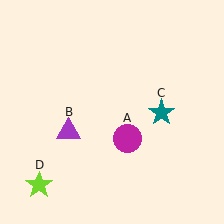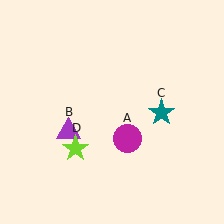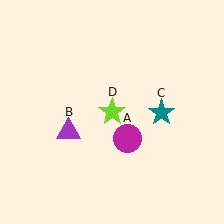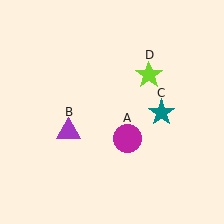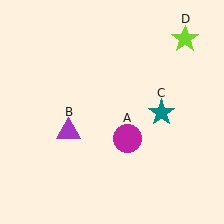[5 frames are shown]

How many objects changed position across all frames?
1 object changed position: lime star (object D).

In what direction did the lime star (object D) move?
The lime star (object D) moved up and to the right.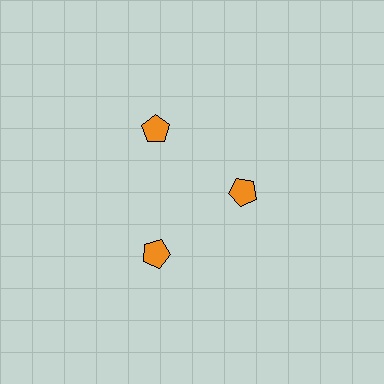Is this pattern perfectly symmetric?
No. The 3 orange pentagons are arranged in a ring, but one element near the 3 o'clock position is pulled inward toward the center, breaking the 3-fold rotational symmetry.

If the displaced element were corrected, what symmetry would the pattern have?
It would have 3-fold rotational symmetry — the pattern would map onto itself every 120 degrees.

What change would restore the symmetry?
The symmetry would be restored by moving it outward, back onto the ring so that all 3 pentagons sit at equal angles and equal distance from the center.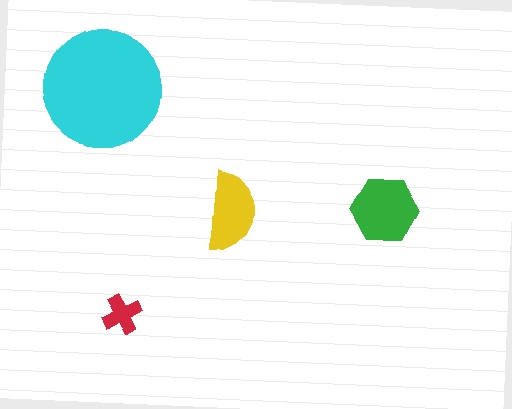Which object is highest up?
The cyan circle is topmost.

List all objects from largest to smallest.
The cyan circle, the green hexagon, the yellow semicircle, the red cross.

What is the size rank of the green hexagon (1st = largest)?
2nd.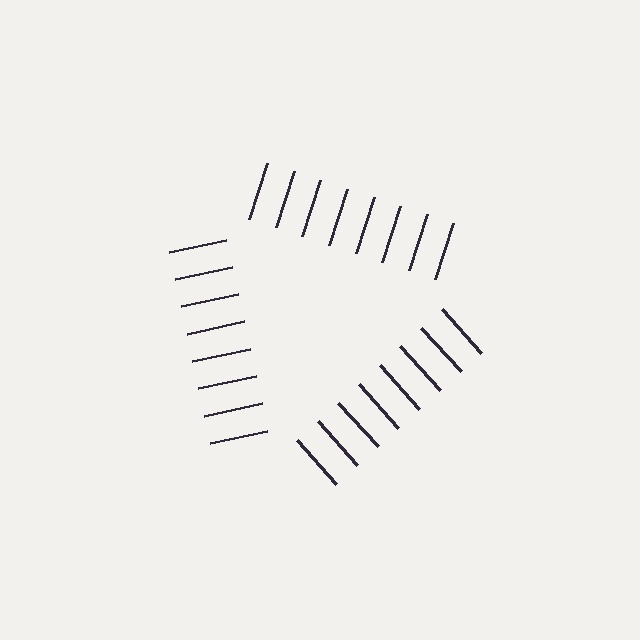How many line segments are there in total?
24 — 8 along each of the 3 edges.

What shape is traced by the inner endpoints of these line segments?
An illusory triangle — the line segments terminate on its edges but no continuous stroke is drawn.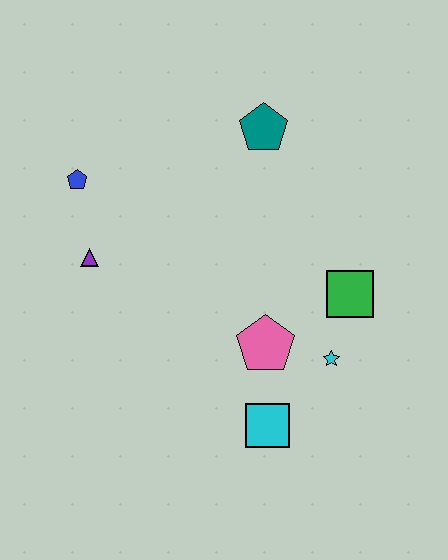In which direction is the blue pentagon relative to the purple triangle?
The blue pentagon is above the purple triangle.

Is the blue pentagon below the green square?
No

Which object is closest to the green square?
The cyan star is closest to the green square.